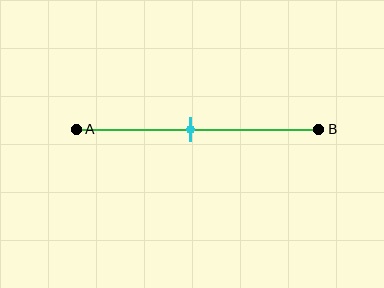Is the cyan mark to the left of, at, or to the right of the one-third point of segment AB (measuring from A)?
The cyan mark is to the right of the one-third point of segment AB.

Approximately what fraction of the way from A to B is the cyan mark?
The cyan mark is approximately 45% of the way from A to B.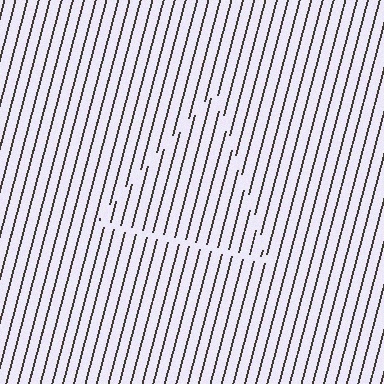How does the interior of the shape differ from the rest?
The interior of the shape contains the same grating, shifted by half a period — the contour is defined by the phase discontinuity where line-ends from the inner and outer gratings abut.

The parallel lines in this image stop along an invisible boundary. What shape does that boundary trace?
An illusory triangle. The interior of the shape contains the same grating, shifted by half a period — the contour is defined by the phase discontinuity where line-ends from the inner and outer gratings abut.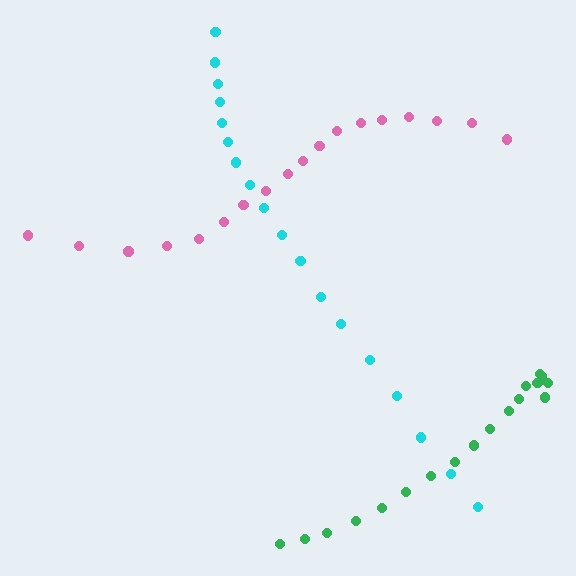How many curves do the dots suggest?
There are 3 distinct paths.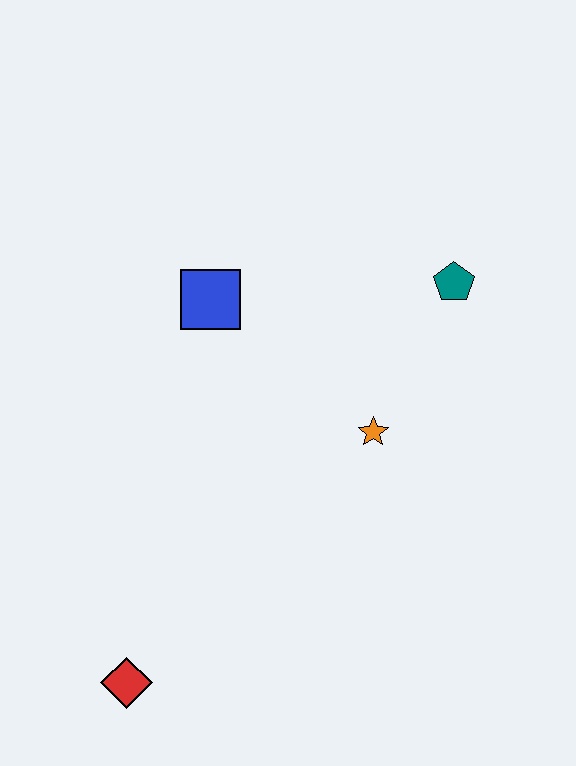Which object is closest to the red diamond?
The orange star is closest to the red diamond.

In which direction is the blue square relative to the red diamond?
The blue square is above the red diamond.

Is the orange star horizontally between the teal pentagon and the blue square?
Yes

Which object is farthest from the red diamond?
The teal pentagon is farthest from the red diamond.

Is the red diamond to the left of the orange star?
Yes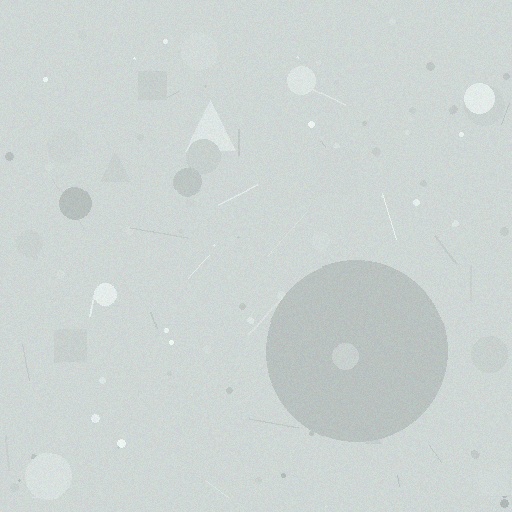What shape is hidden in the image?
A circle is hidden in the image.